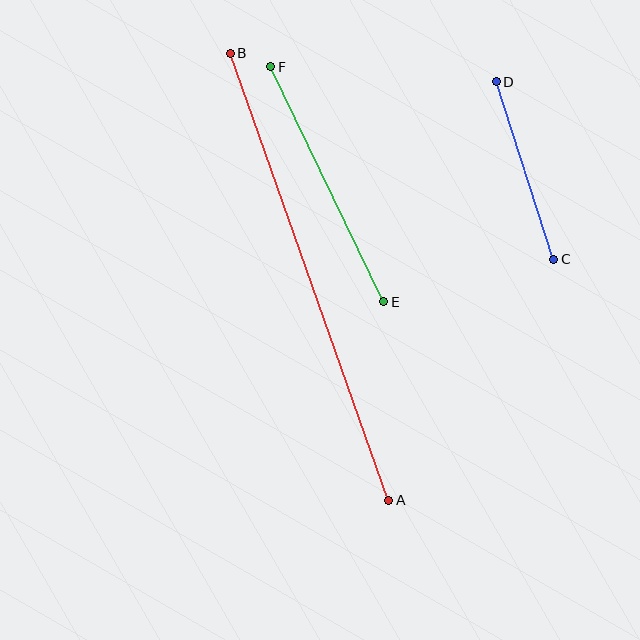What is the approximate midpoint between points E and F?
The midpoint is at approximately (327, 184) pixels.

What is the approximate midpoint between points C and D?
The midpoint is at approximately (525, 171) pixels.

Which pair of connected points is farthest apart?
Points A and B are farthest apart.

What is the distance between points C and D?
The distance is approximately 187 pixels.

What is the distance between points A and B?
The distance is approximately 474 pixels.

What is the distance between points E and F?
The distance is approximately 261 pixels.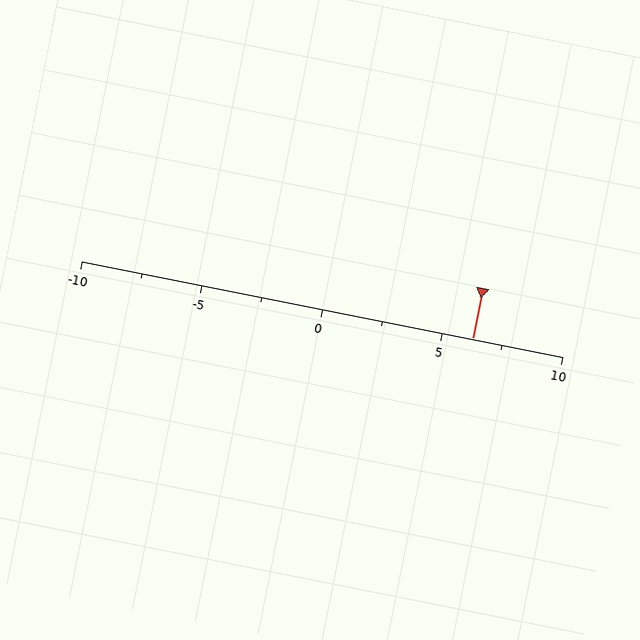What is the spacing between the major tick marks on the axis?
The major ticks are spaced 5 apart.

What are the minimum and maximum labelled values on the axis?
The axis runs from -10 to 10.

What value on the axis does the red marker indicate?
The marker indicates approximately 6.2.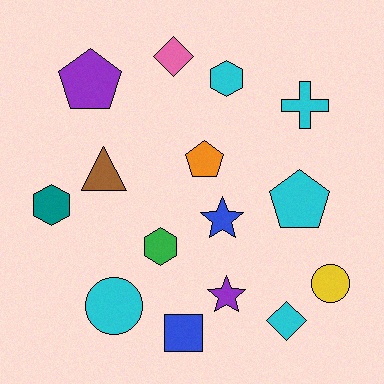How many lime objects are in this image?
There are no lime objects.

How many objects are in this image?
There are 15 objects.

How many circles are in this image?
There are 2 circles.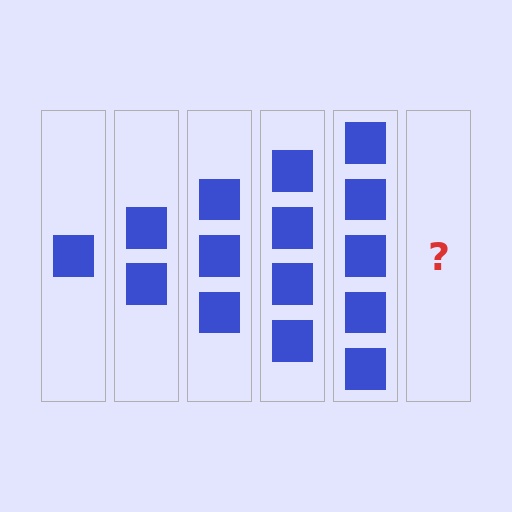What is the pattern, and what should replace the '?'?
The pattern is that each step adds one more square. The '?' should be 6 squares.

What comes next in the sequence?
The next element should be 6 squares.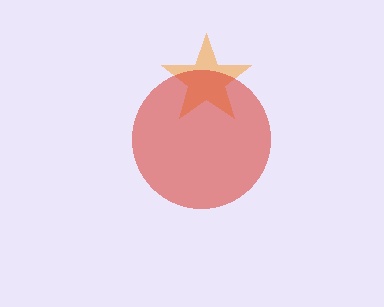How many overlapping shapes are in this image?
There are 2 overlapping shapes in the image.